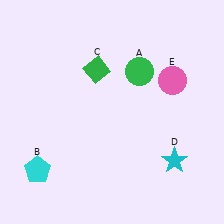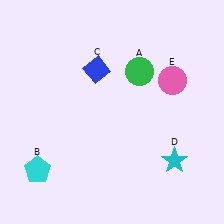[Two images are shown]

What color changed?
The diamond (C) changed from green in Image 1 to blue in Image 2.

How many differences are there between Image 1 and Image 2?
There is 1 difference between the two images.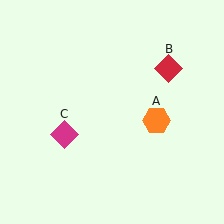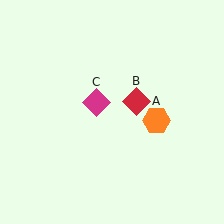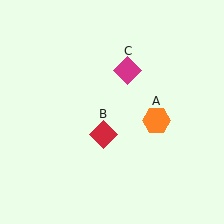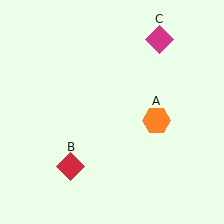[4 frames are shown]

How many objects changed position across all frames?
2 objects changed position: red diamond (object B), magenta diamond (object C).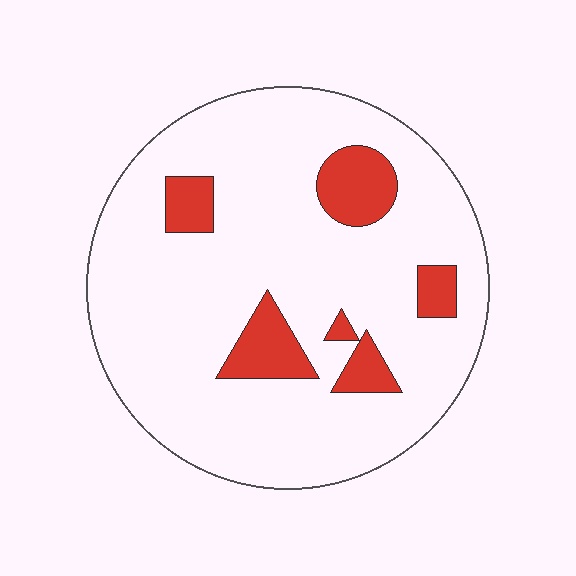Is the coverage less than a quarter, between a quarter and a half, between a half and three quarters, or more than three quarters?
Less than a quarter.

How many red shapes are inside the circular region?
6.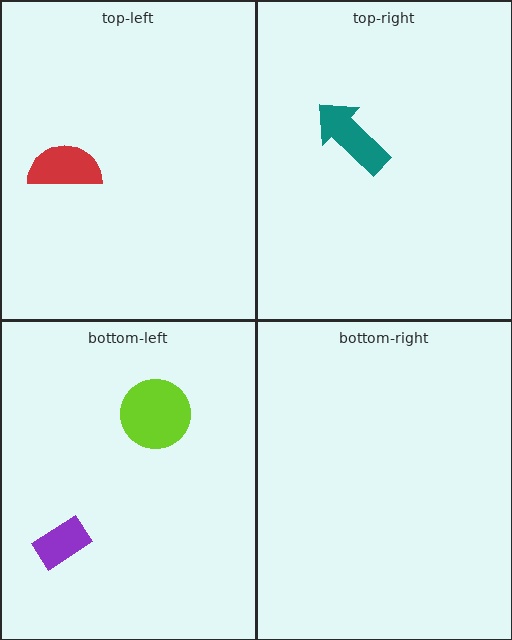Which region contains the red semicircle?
The top-left region.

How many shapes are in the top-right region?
1.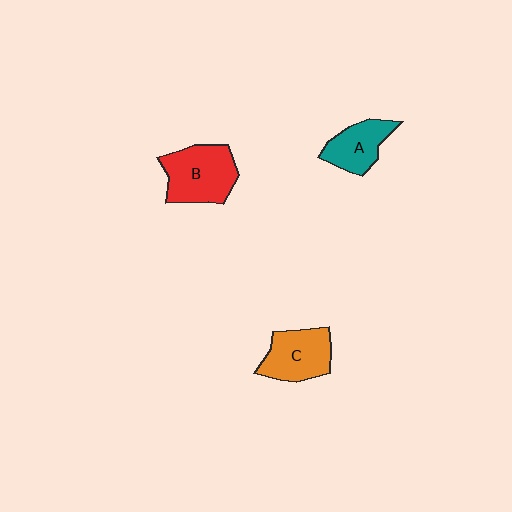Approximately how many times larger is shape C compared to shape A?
Approximately 1.2 times.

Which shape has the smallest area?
Shape A (teal).